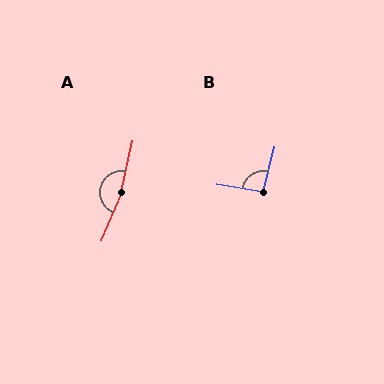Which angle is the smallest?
B, at approximately 96 degrees.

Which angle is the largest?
A, at approximately 169 degrees.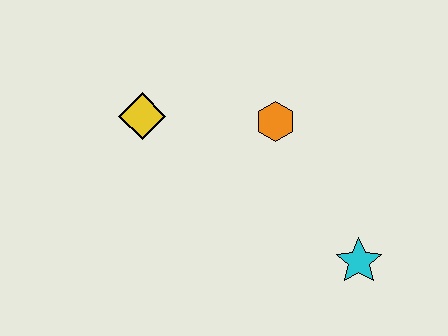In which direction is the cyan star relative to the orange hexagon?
The cyan star is below the orange hexagon.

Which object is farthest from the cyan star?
The yellow diamond is farthest from the cyan star.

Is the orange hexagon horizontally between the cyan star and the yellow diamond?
Yes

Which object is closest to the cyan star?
The orange hexagon is closest to the cyan star.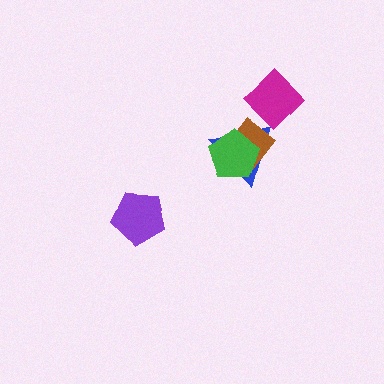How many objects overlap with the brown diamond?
3 objects overlap with the brown diamond.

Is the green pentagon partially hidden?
No, no other shape covers it.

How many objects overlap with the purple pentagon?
0 objects overlap with the purple pentagon.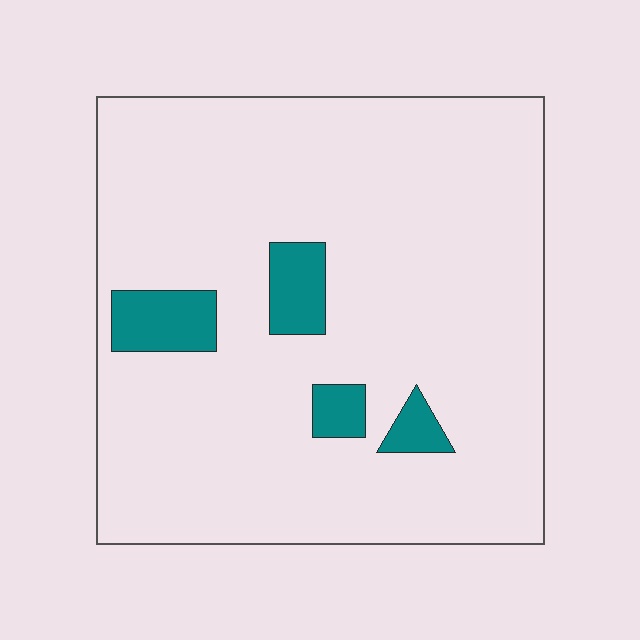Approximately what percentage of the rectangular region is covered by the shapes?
Approximately 10%.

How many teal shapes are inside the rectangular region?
4.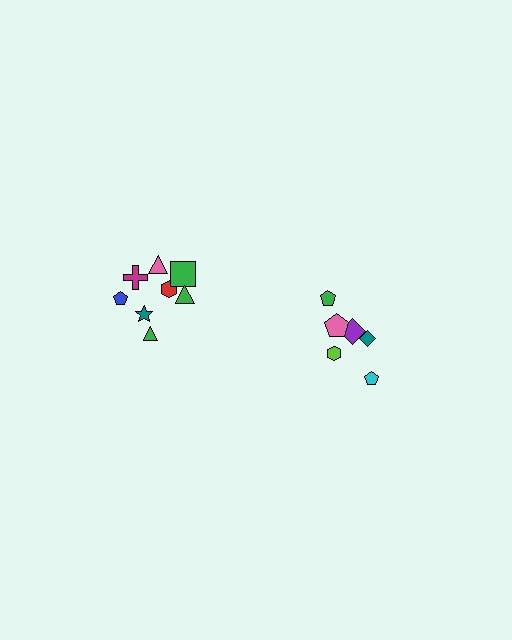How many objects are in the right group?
There are 6 objects.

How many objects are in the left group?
There are 8 objects.